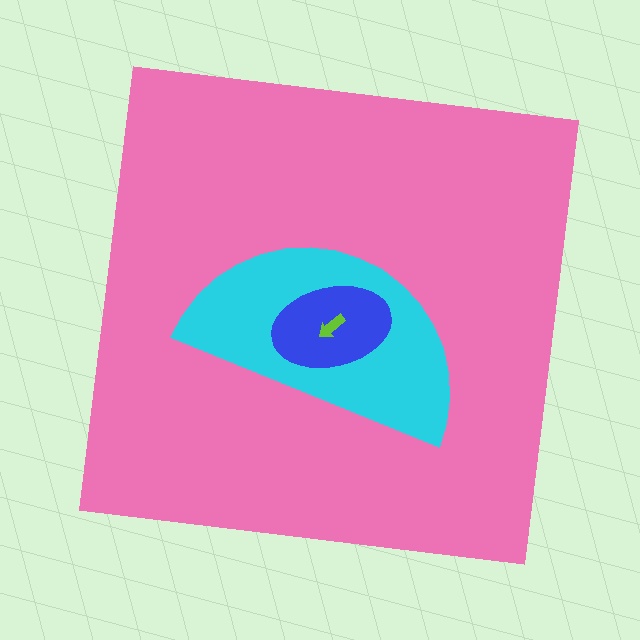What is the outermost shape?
The pink square.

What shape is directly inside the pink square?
The cyan semicircle.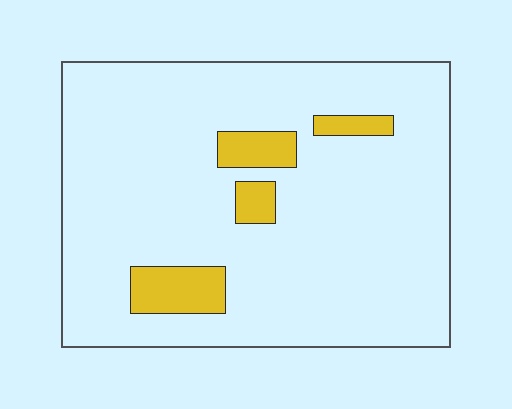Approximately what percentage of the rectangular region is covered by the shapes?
Approximately 10%.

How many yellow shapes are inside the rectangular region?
4.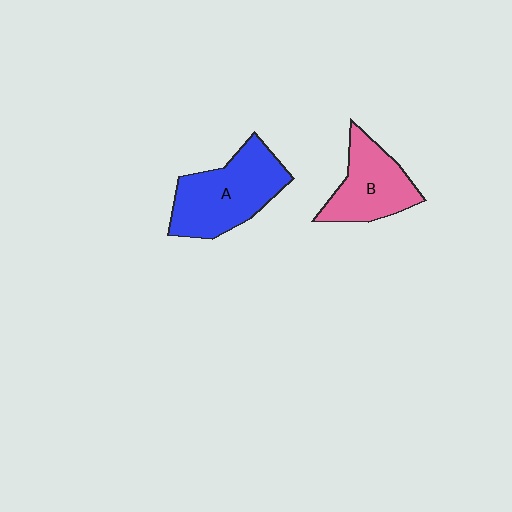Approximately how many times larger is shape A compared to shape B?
Approximately 1.3 times.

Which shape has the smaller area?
Shape B (pink).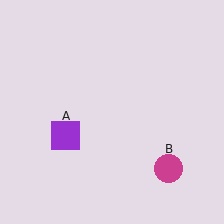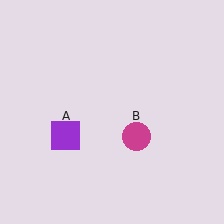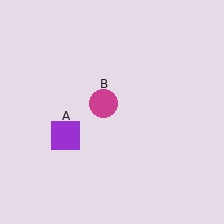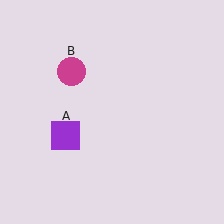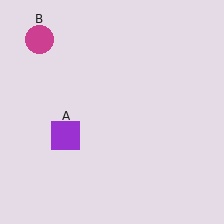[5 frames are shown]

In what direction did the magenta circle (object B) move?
The magenta circle (object B) moved up and to the left.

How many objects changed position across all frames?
1 object changed position: magenta circle (object B).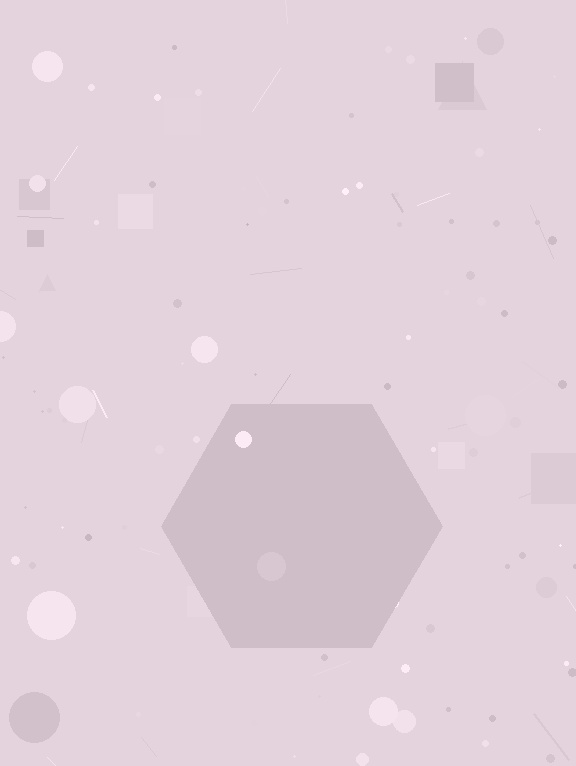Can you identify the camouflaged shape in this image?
The camouflaged shape is a hexagon.